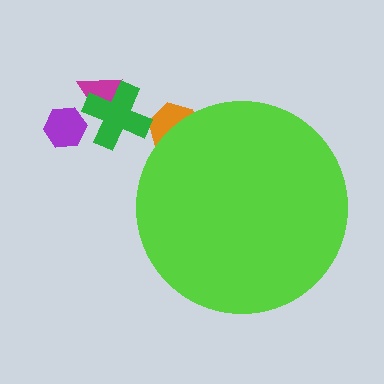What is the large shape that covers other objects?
A lime circle.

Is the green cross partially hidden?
No, the green cross is fully visible.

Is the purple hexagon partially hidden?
No, the purple hexagon is fully visible.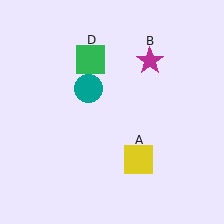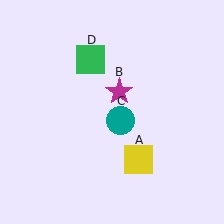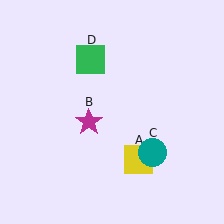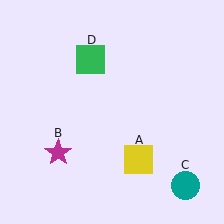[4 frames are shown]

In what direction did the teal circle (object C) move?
The teal circle (object C) moved down and to the right.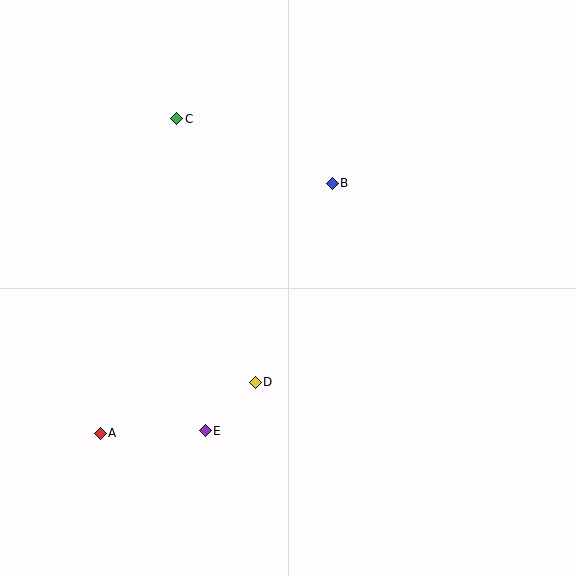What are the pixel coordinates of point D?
Point D is at (255, 382).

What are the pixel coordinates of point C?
Point C is at (177, 119).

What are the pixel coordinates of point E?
Point E is at (205, 431).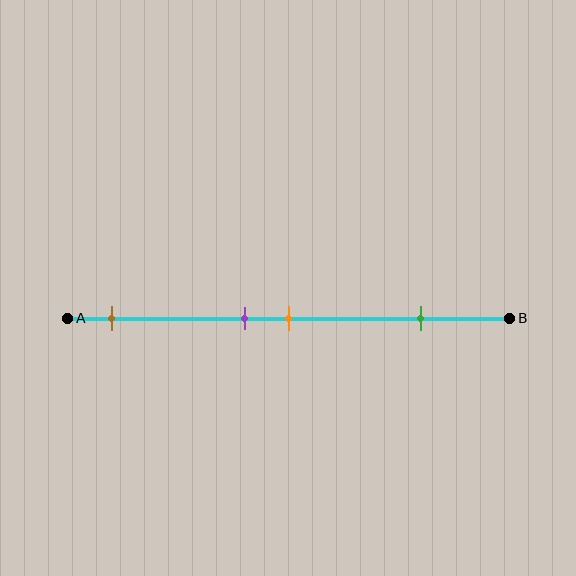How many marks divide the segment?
There are 4 marks dividing the segment.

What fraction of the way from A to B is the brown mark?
The brown mark is approximately 10% (0.1) of the way from A to B.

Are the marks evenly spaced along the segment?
No, the marks are not evenly spaced.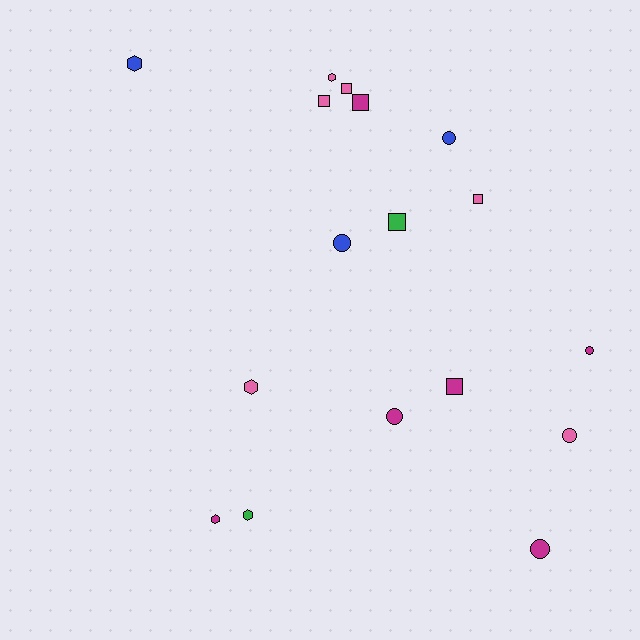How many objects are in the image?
There are 17 objects.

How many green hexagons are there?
There is 1 green hexagon.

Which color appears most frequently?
Pink, with 6 objects.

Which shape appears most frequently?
Circle, with 6 objects.